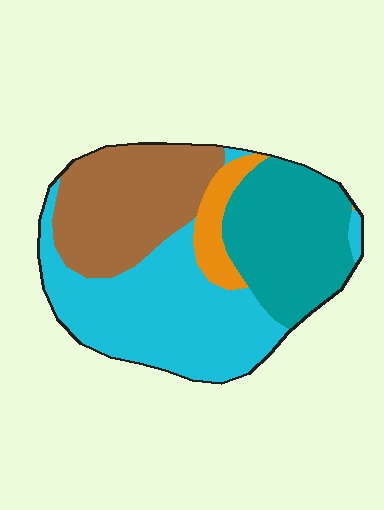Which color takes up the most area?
Cyan, at roughly 40%.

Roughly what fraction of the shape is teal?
Teal takes up about one quarter (1/4) of the shape.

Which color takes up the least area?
Orange, at roughly 5%.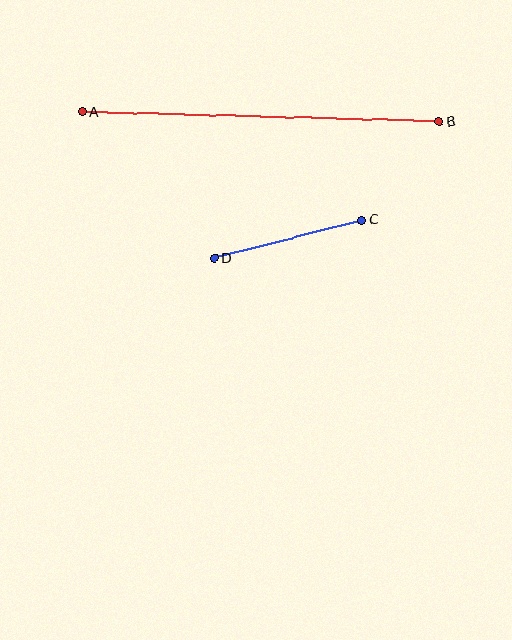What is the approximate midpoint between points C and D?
The midpoint is at approximately (288, 239) pixels.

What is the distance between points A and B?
The distance is approximately 357 pixels.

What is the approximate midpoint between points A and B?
The midpoint is at approximately (261, 117) pixels.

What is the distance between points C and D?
The distance is approximately 152 pixels.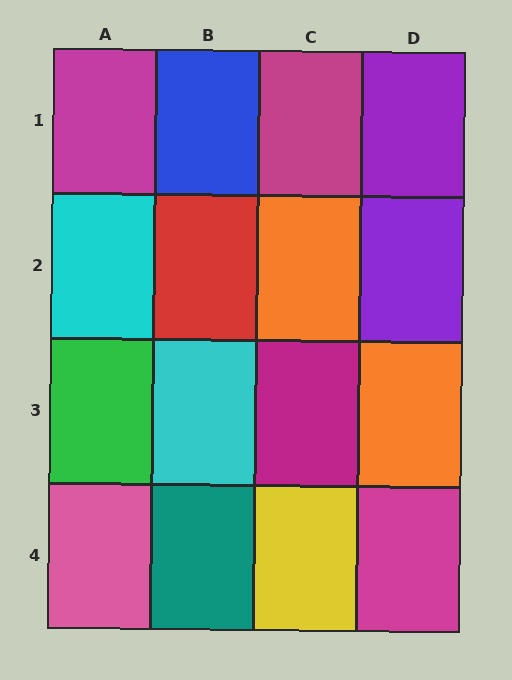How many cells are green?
1 cell is green.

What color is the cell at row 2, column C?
Orange.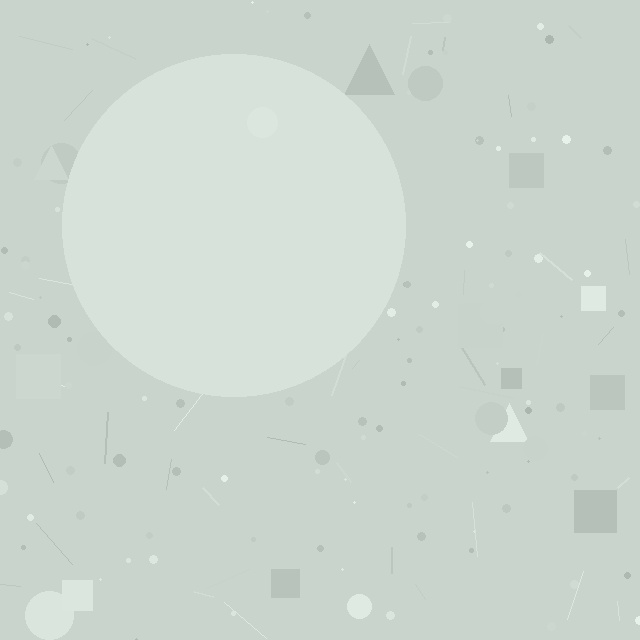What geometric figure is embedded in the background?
A circle is embedded in the background.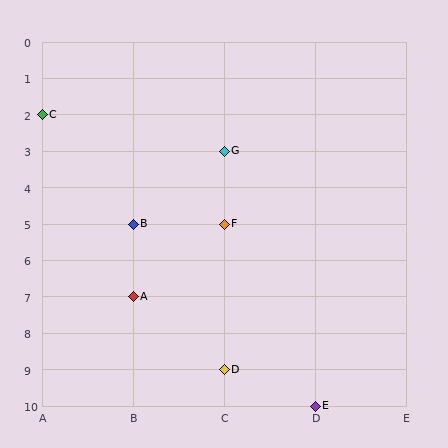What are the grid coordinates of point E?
Point E is at grid coordinates (D, 10).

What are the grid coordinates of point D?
Point D is at grid coordinates (C, 9).